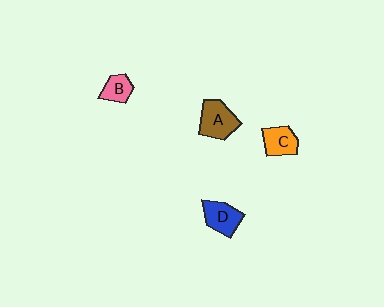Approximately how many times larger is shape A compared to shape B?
Approximately 1.7 times.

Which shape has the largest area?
Shape A (brown).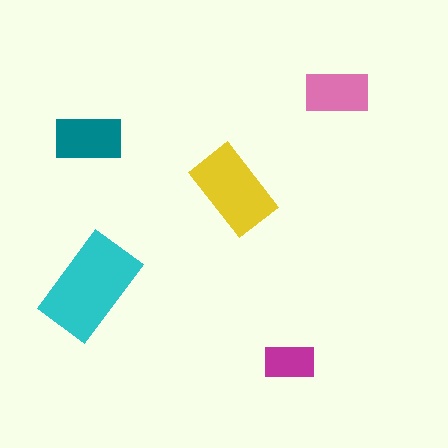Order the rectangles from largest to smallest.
the cyan one, the yellow one, the teal one, the pink one, the magenta one.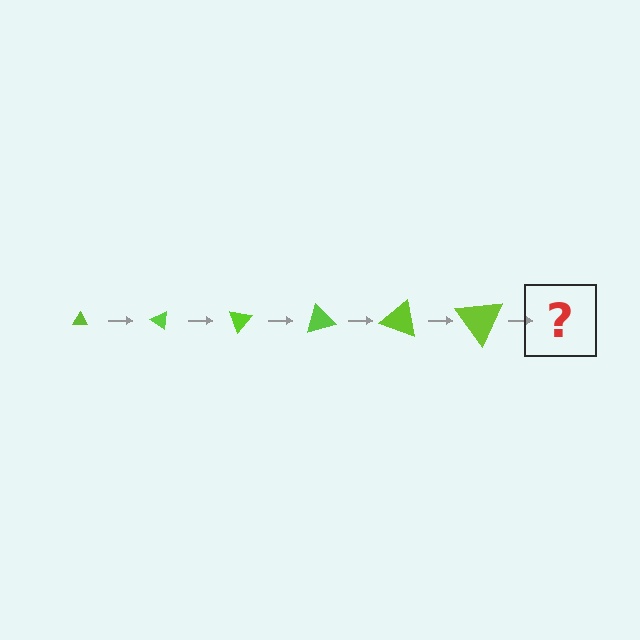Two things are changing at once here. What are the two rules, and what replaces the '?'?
The two rules are that the triangle grows larger each step and it rotates 35 degrees each step. The '?' should be a triangle, larger than the previous one and rotated 210 degrees from the start.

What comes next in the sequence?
The next element should be a triangle, larger than the previous one and rotated 210 degrees from the start.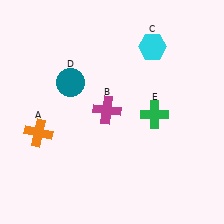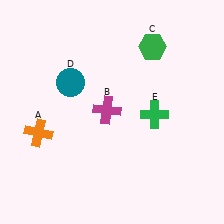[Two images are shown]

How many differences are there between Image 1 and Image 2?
There is 1 difference between the two images.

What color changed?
The hexagon (C) changed from cyan in Image 1 to green in Image 2.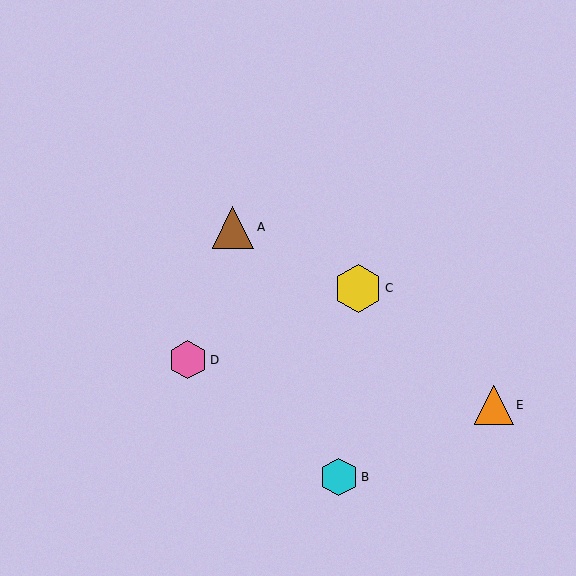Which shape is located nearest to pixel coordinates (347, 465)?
The cyan hexagon (labeled B) at (339, 477) is nearest to that location.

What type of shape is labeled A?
Shape A is a brown triangle.